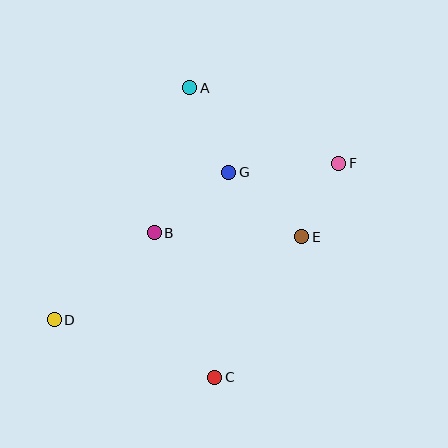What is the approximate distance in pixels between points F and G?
The distance between F and G is approximately 110 pixels.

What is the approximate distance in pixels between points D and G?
The distance between D and G is approximately 229 pixels.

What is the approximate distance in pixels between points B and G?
The distance between B and G is approximately 96 pixels.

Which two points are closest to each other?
Points E and F are closest to each other.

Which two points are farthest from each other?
Points D and F are farthest from each other.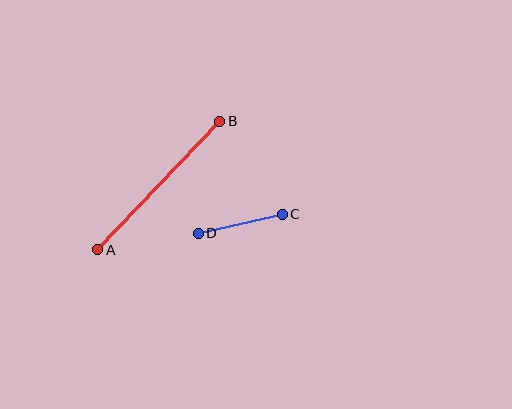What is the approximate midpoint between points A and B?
The midpoint is at approximately (159, 186) pixels.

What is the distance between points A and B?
The distance is approximately 177 pixels.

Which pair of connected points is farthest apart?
Points A and B are farthest apart.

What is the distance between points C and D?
The distance is approximately 86 pixels.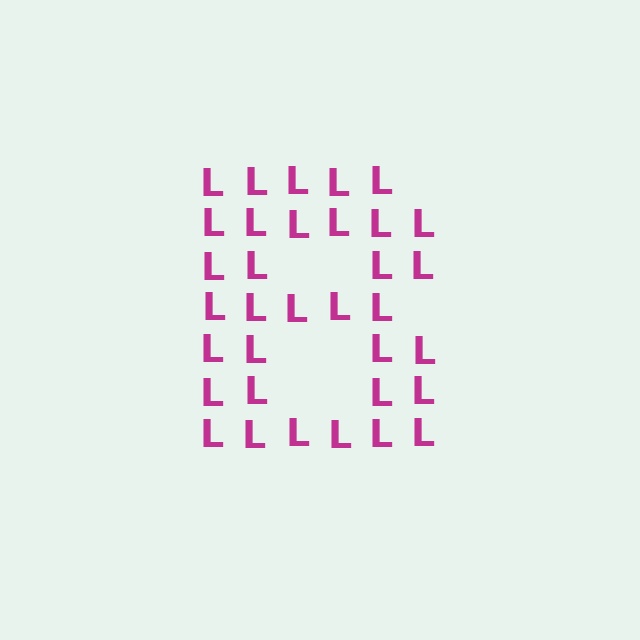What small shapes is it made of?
It is made of small letter L's.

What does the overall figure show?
The overall figure shows the letter B.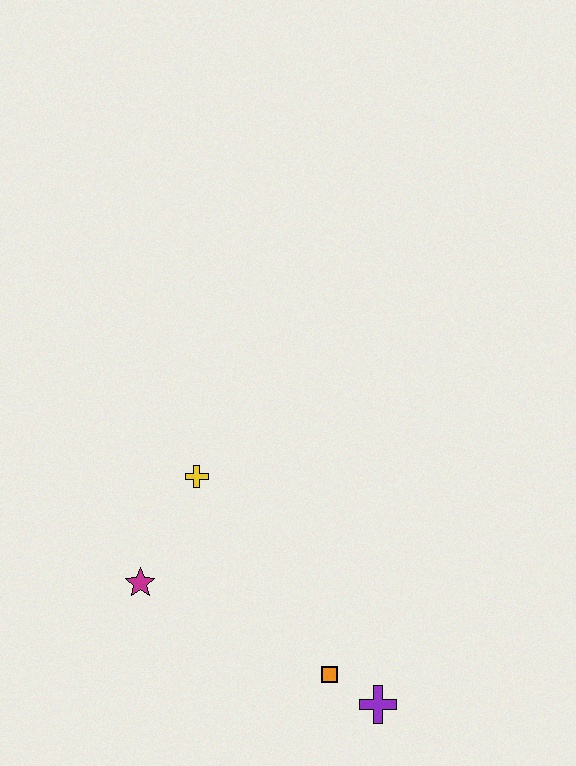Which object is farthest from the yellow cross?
The purple cross is farthest from the yellow cross.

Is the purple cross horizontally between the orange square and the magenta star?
No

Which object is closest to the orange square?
The purple cross is closest to the orange square.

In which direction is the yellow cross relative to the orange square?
The yellow cross is above the orange square.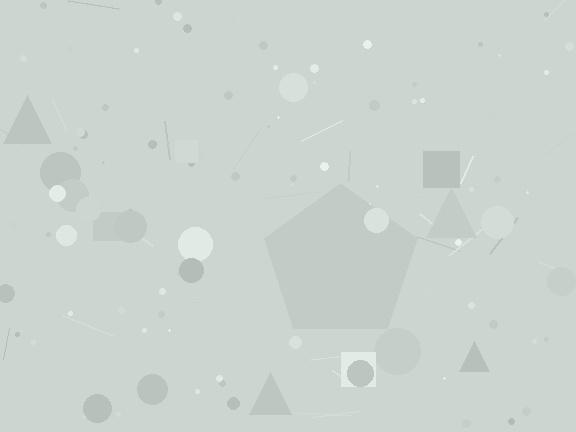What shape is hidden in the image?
A pentagon is hidden in the image.